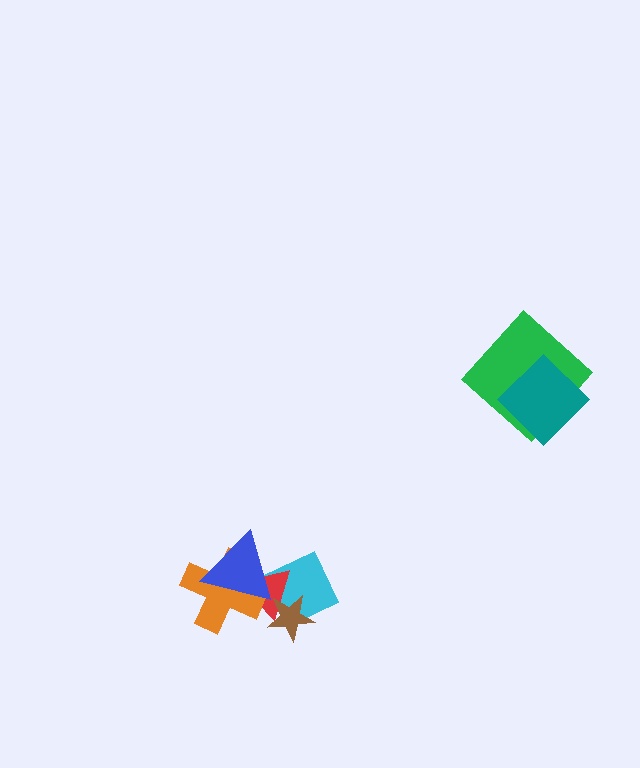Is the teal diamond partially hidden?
No, no other shape covers it.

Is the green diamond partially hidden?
Yes, it is partially covered by another shape.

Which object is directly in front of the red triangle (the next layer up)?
The brown star is directly in front of the red triangle.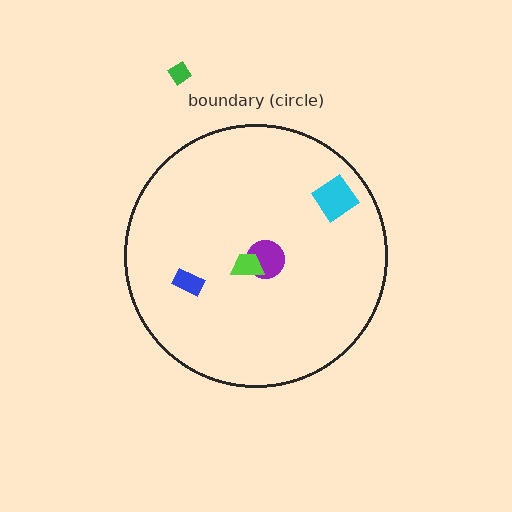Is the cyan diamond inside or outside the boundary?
Inside.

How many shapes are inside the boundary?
4 inside, 1 outside.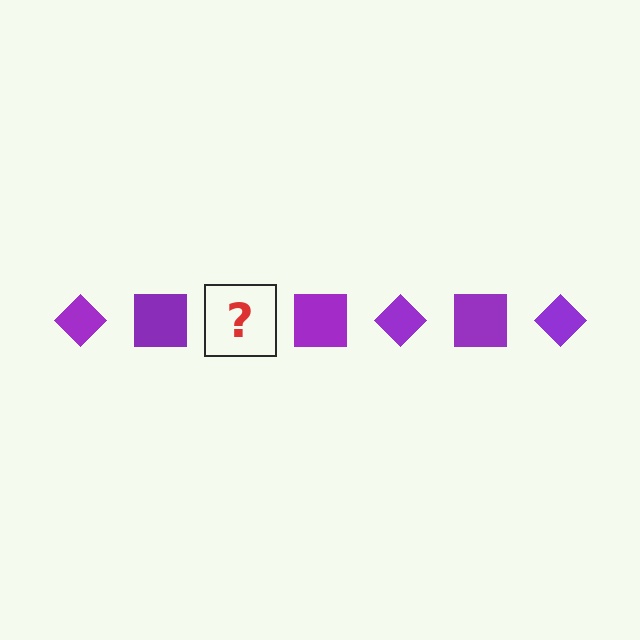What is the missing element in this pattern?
The missing element is a purple diamond.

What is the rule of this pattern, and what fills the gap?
The rule is that the pattern cycles through diamond, square shapes in purple. The gap should be filled with a purple diamond.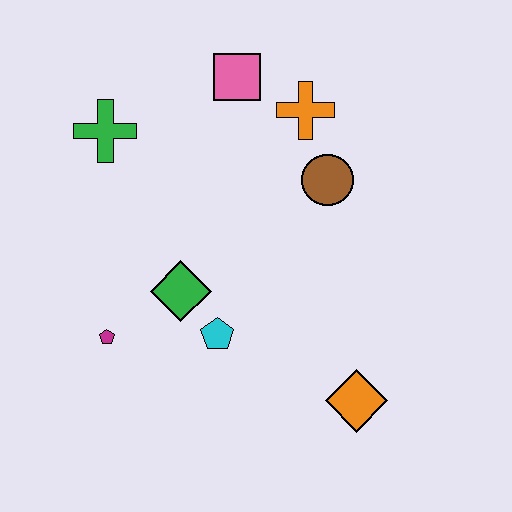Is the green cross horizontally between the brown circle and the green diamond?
No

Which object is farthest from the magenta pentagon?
The orange cross is farthest from the magenta pentagon.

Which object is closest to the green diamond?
The cyan pentagon is closest to the green diamond.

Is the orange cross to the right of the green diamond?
Yes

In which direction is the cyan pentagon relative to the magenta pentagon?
The cyan pentagon is to the right of the magenta pentagon.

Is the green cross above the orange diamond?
Yes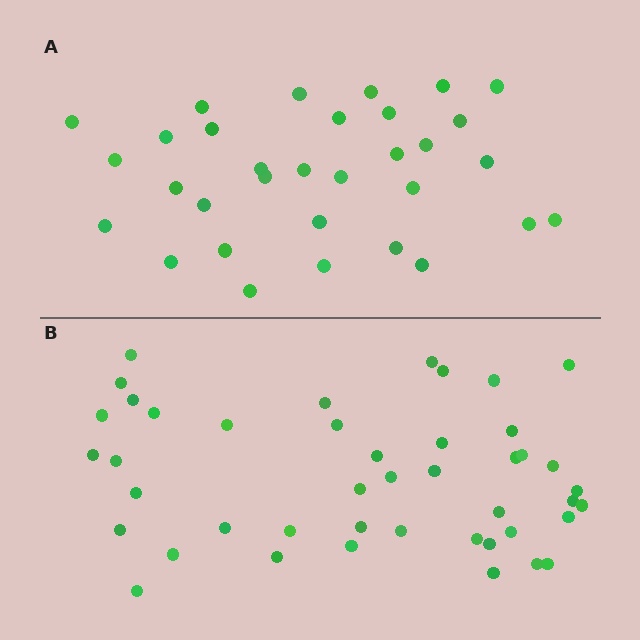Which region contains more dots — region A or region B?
Region B (the bottom region) has more dots.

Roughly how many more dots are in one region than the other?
Region B has roughly 12 or so more dots than region A.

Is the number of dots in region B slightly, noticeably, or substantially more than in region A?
Region B has noticeably more, but not dramatically so. The ratio is roughly 1.4 to 1.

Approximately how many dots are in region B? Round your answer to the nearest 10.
About 40 dots. (The exact count is 44, which rounds to 40.)